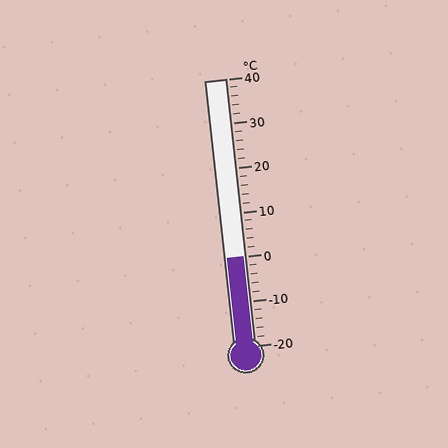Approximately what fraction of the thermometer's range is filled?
The thermometer is filled to approximately 35% of its range.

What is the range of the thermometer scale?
The thermometer scale ranges from -20°C to 40°C.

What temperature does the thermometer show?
The thermometer shows approximately 0°C.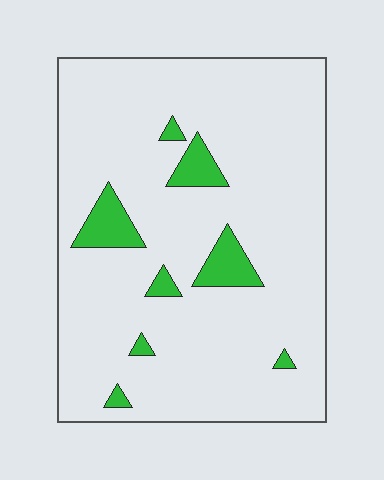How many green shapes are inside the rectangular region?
8.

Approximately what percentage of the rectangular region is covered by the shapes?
Approximately 10%.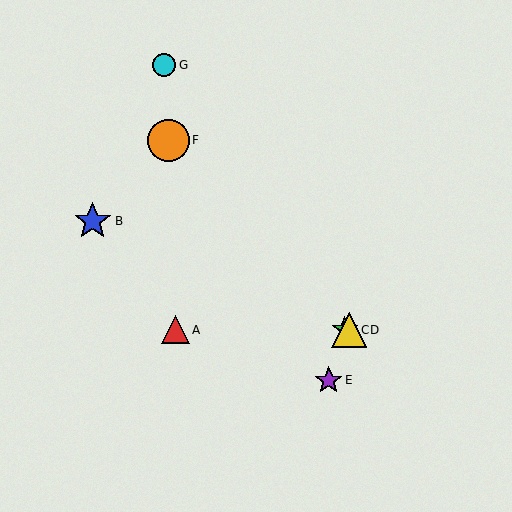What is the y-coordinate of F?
Object F is at y≈140.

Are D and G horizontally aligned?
No, D is at y≈330 and G is at y≈65.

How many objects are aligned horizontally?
3 objects (A, C, D) are aligned horizontally.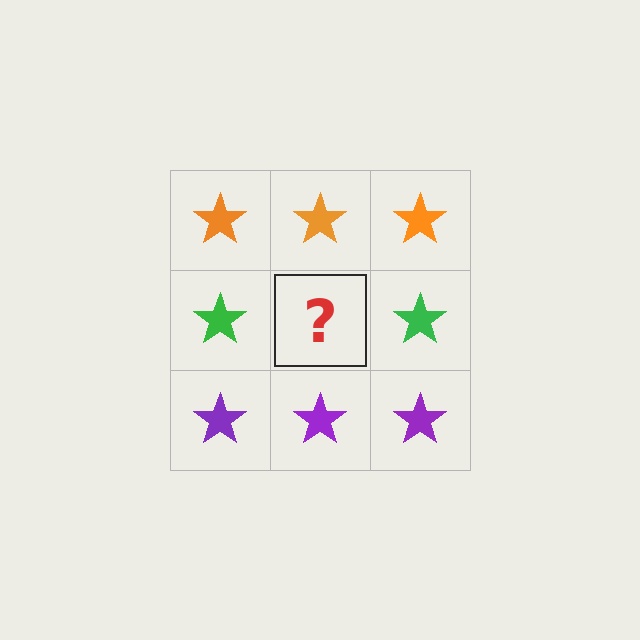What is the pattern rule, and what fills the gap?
The rule is that each row has a consistent color. The gap should be filled with a green star.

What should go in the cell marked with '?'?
The missing cell should contain a green star.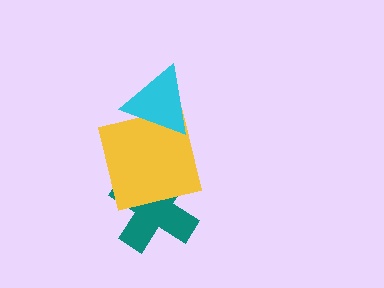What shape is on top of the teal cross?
The yellow square is on top of the teal cross.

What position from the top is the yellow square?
The yellow square is 2nd from the top.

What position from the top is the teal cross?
The teal cross is 3rd from the top.